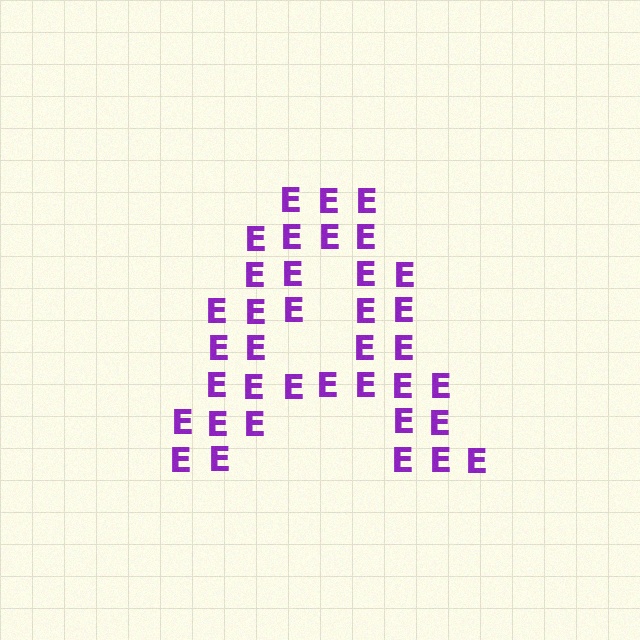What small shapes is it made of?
It is made of small letter E's.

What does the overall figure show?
The overall figure shows the letter A.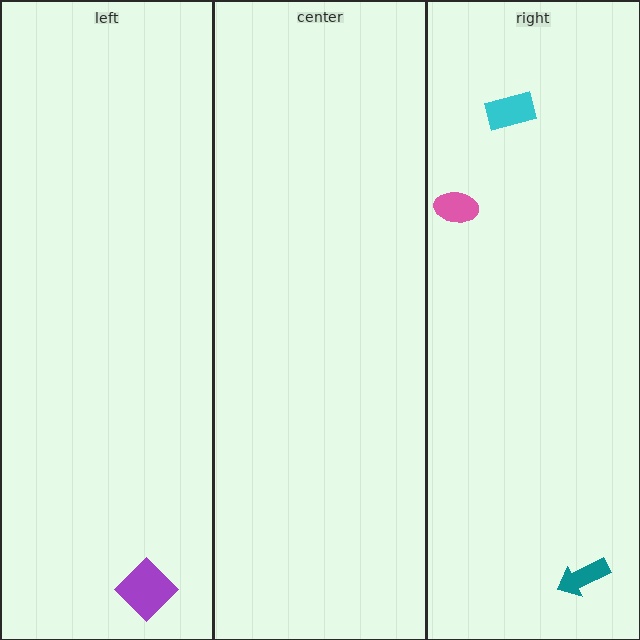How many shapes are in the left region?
1.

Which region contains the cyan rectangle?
The right region.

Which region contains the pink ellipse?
The right region.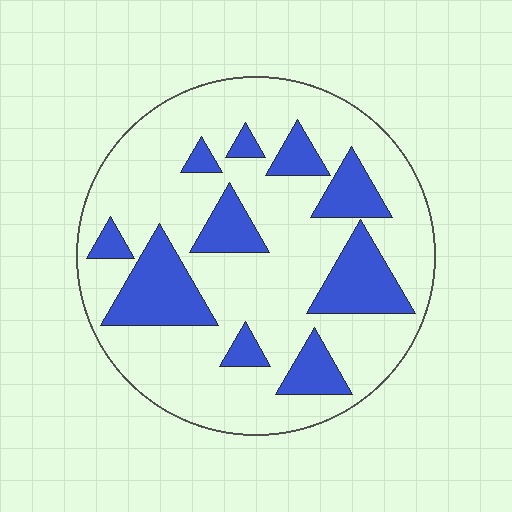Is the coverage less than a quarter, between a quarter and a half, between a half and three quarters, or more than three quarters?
Between a quarter and a half.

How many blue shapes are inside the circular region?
10.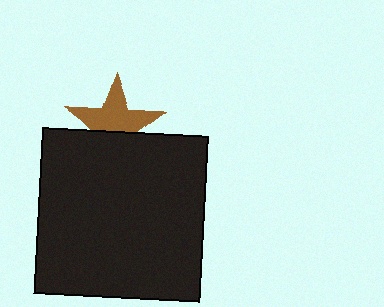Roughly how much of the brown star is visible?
About half of it is visible (roughly 62%).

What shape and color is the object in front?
The object in front is a black square.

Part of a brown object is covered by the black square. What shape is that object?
It is a star.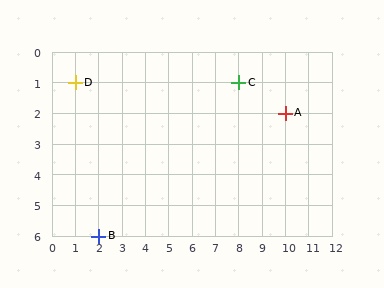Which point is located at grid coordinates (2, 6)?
Point B is at (2, 6).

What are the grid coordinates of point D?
Point D is at grid coordinates (1, 1).